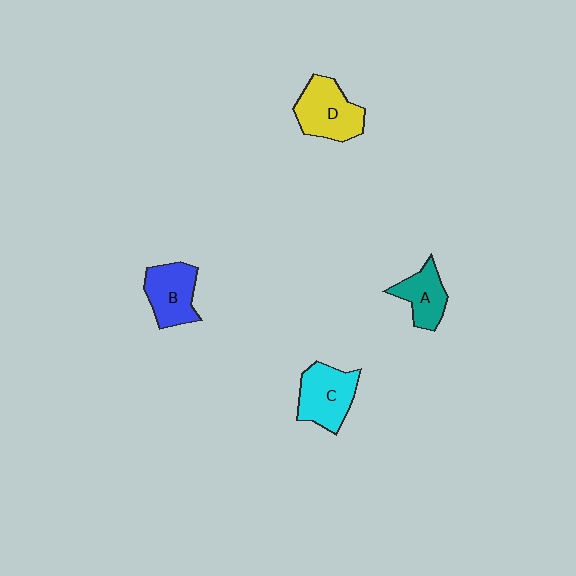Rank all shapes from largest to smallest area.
From largest to smallest: D (yellow), C (cyan), B (blue), A (teal).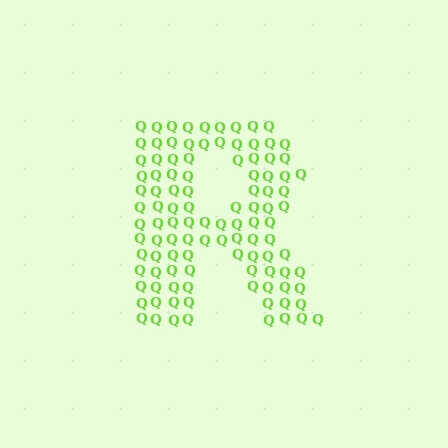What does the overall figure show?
The overall figure shows the letter R.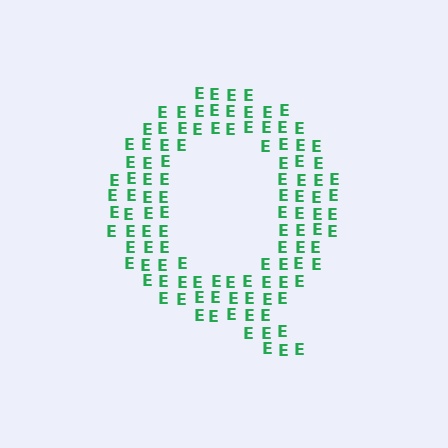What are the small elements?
The small elements are letter E's.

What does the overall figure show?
The overall figure shows the letter Q.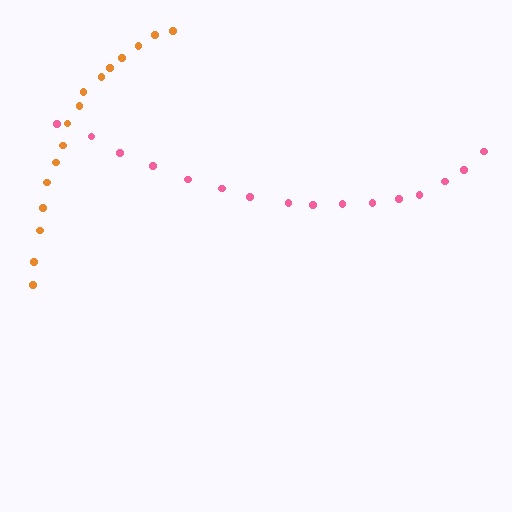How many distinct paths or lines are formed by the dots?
There are 2 distinct paths.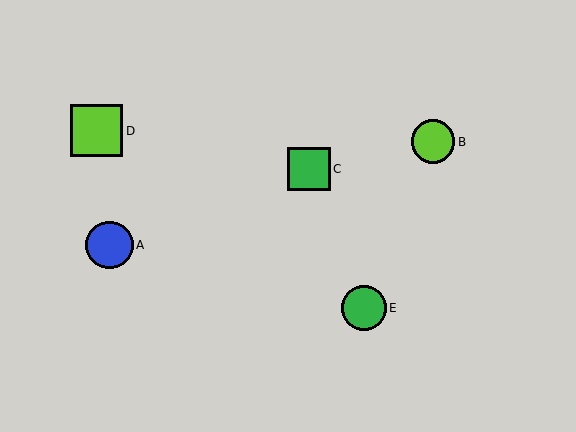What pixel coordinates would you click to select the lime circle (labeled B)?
Click at (433, 142) to select the lime circle B.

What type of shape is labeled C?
Shape C is a green square.